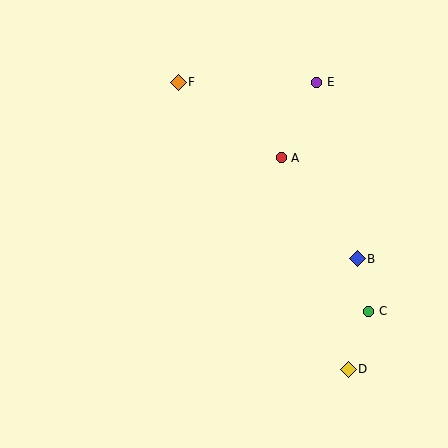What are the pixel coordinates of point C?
Point C is at (369, 312).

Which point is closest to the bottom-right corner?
Point D is closest to the bottom-right corner.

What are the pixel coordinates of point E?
Point E is at (317, 82).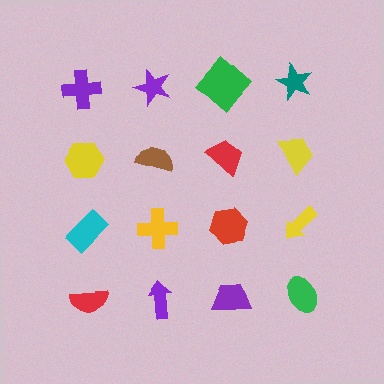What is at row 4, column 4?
A green ellipse.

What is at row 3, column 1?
A cyan rectangle.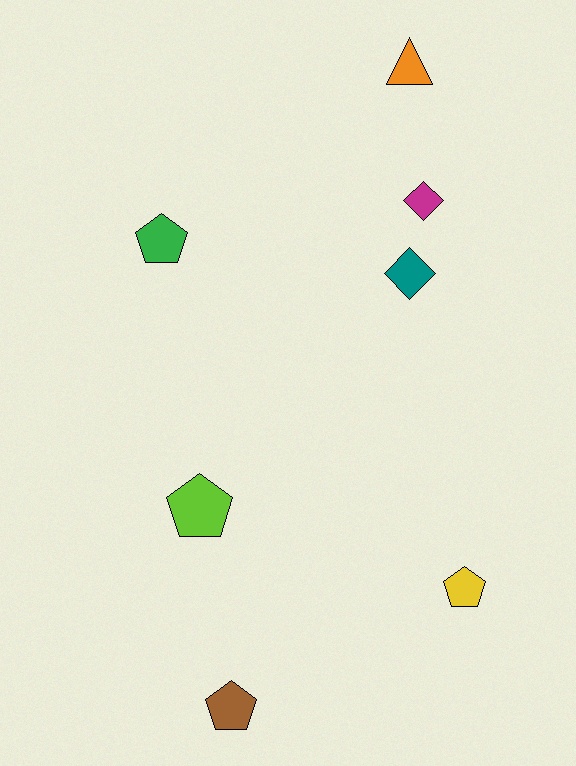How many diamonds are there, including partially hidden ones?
There are 2 diamonds.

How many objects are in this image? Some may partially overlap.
There are 7 objects.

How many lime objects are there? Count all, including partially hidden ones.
There is 1 lime object.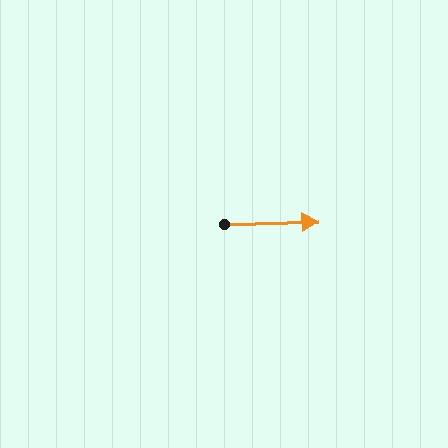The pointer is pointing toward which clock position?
Roughly 3 o'clock.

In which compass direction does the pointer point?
East.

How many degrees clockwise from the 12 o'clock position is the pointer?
Approximately 88 degrees.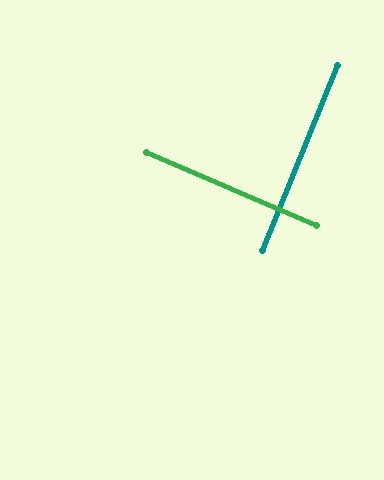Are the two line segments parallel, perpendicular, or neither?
Perpendicular — they meet at approximately 89°.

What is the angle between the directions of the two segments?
Approximately 89 degrees.